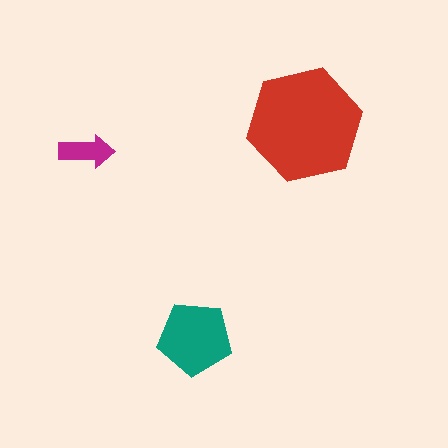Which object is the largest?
The red hexagon.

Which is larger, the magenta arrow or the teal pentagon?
The teal pentagon.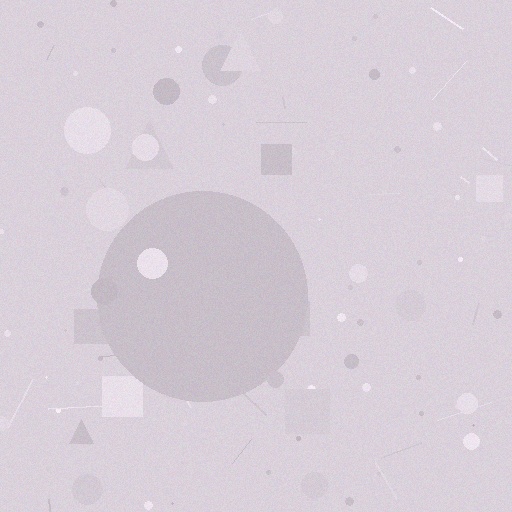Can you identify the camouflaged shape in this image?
The camouflaged shape is a circle.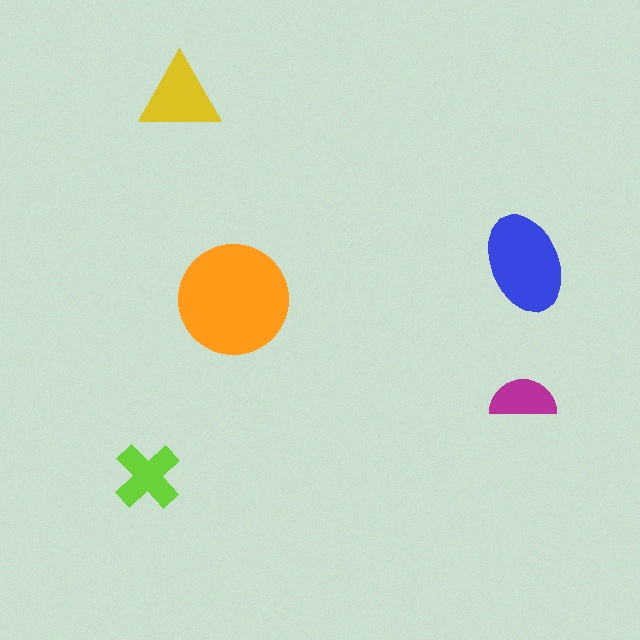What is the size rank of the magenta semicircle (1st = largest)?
5th.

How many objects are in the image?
There are 5 objects in the image.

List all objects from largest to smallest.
The orange circle, the blue ellipse, the yellow triangle, the lime cross, the magenta semicircle.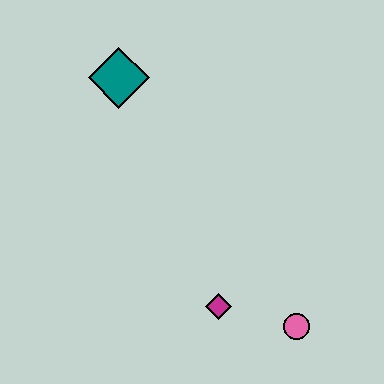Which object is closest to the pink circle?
The magenta diamond is closest to the pink circle.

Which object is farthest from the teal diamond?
The pink circle is farthest from the teal diamond.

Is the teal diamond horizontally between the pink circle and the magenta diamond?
No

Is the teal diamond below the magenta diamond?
No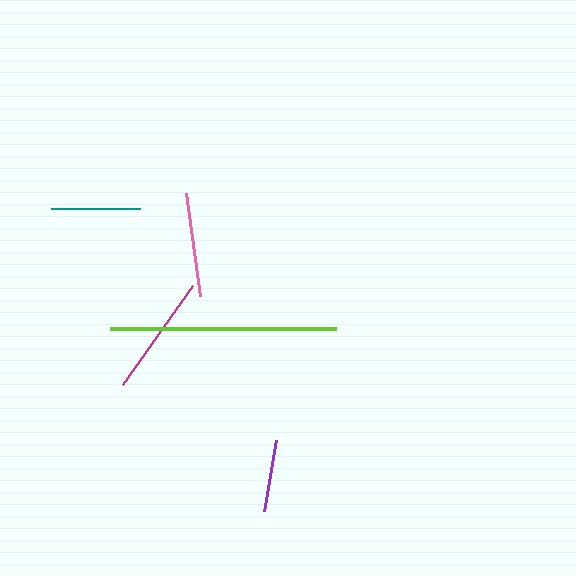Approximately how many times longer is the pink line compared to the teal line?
The pink line is approximately 1.2 times the length of the teal line.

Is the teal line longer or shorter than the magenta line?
The magenta line is longer than the teal line.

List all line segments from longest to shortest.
From longest to shortest: lime, magenta, pink, teal, purple.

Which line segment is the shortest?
The purple line is the shortest at approximately 72 pixels.